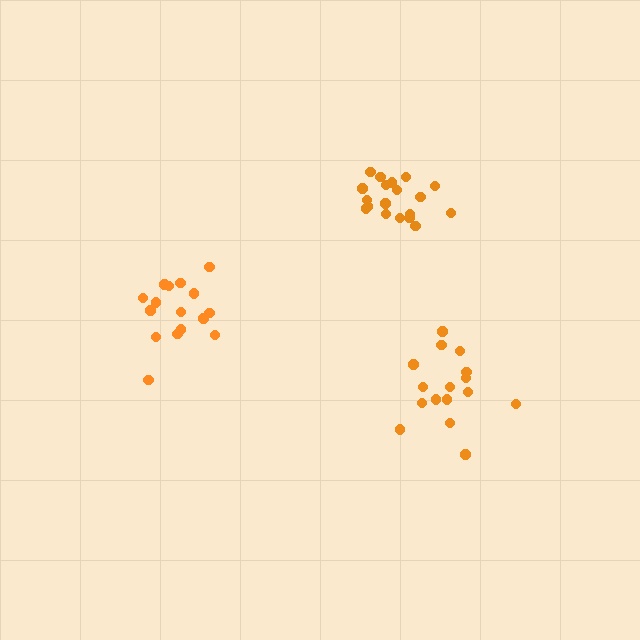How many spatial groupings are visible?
There are 3 spatial groupings.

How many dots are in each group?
Group 1: 16 dots, Group 2: 20 dots, Group 3: 16 dots (52 total).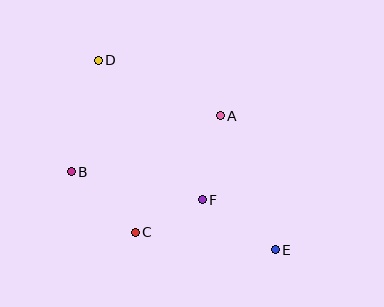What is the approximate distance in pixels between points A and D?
The distance between A and D is approximately 134 pixels.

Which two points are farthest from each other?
Points D and E are farthest from each other.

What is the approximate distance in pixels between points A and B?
The distance between A and B is approximately 159 pixels.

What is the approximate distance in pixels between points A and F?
The distance between A and F is approximately 86 pixels.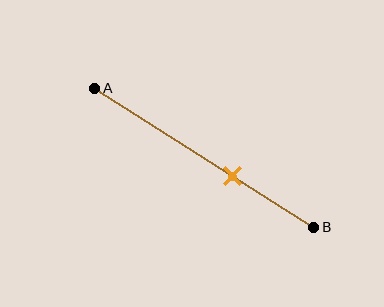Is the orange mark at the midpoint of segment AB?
No, the mark is at about 65% from A, not at the 50% midpoint.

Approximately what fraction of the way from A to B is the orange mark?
The orange mark is approximately 65% of the way from A to B.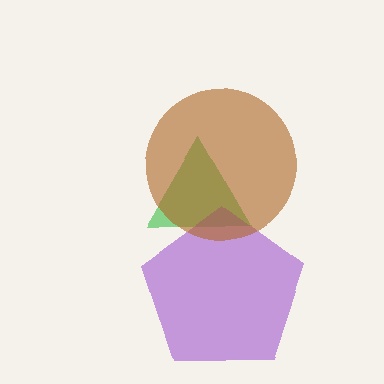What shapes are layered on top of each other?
The layered shapes are: a green triangle, a purple pentagon, a brown circle.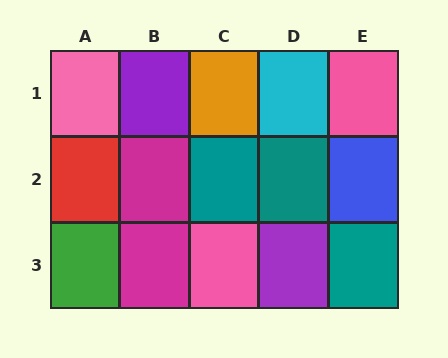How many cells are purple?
2 cells are purple.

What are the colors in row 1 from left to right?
Pink, purple, orange, cyan, pink.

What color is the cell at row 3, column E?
Teal.